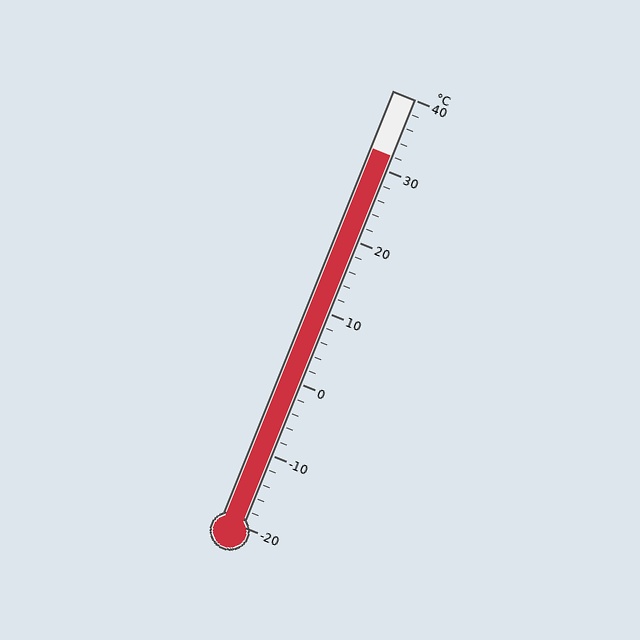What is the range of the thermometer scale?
The thermometer scale ranges from -20°C to 40°C.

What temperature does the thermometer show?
The thermometer shows approximately 32°C.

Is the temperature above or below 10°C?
The temperature is above 10°C.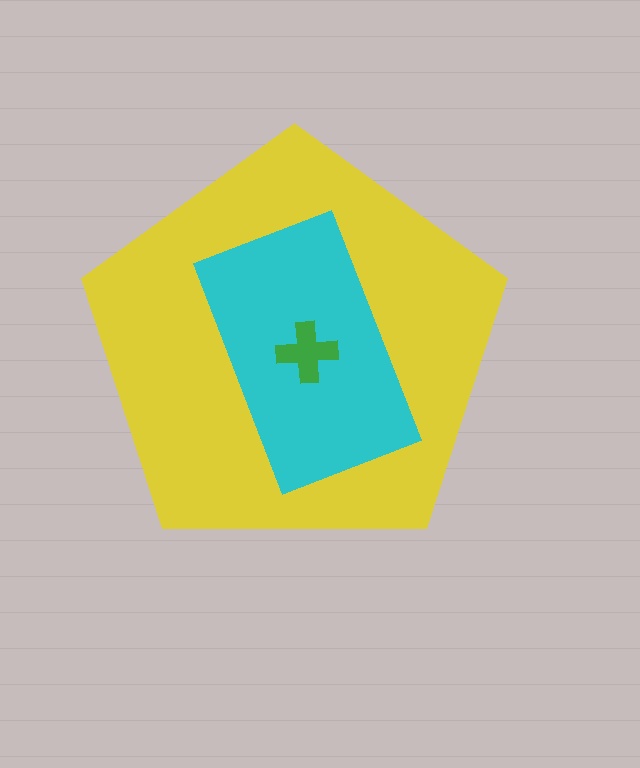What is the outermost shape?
The yellow pentagon.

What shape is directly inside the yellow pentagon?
The cyan rectangle.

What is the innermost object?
The green cross.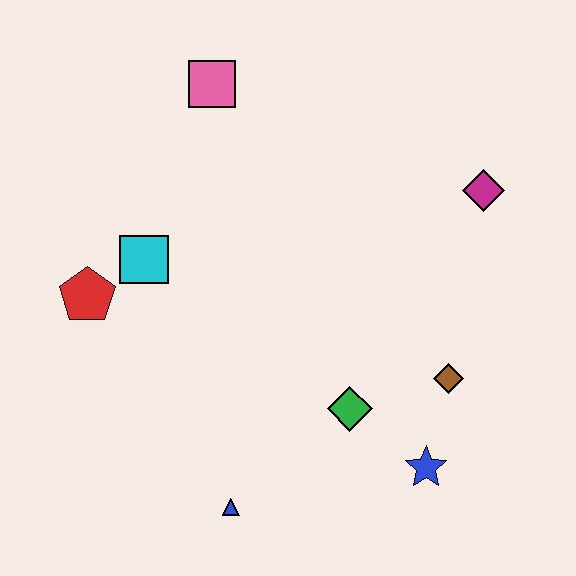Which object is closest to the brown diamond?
The blue star is closest to the brown diamond.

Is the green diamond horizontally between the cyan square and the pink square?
No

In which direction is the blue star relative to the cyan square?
The blue star is to the right of the cyan square.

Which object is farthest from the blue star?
The pink square is farthest from the blue star.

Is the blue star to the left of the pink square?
No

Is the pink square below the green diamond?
No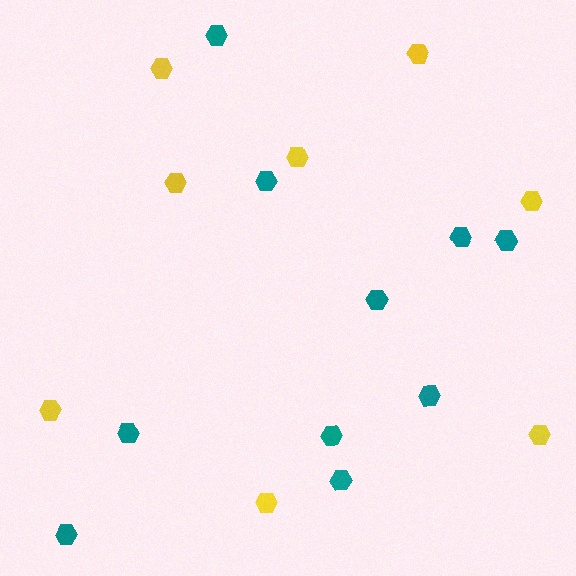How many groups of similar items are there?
There are 2 groups: one group of yellow hexagons (8) and one group of teal hexagons (10).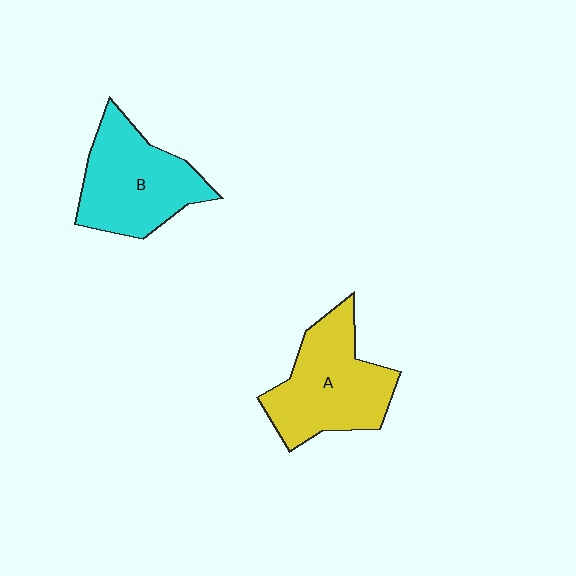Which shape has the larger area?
Shape A (yellow).